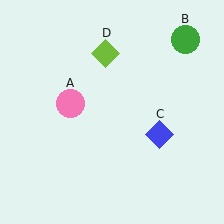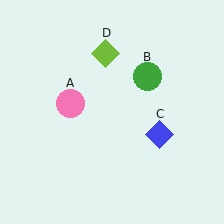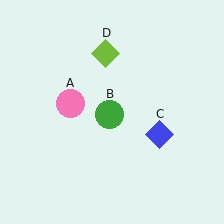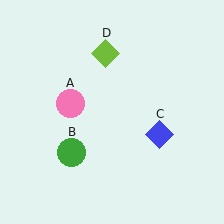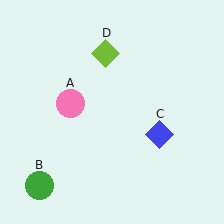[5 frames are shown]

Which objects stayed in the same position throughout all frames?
Pink circle (object A) and blue diamond (object C) and lime diamond (object D) remained stationary.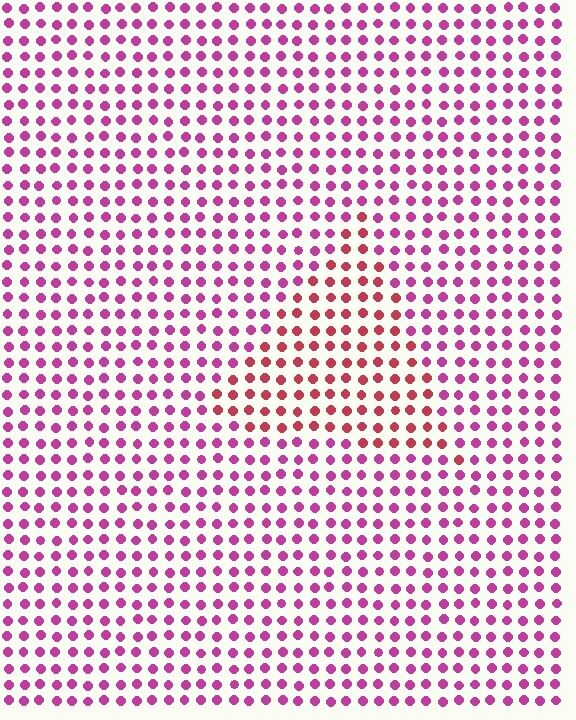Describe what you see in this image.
The image is filled with small magenta elements in a uniform arrangement. A triangle-shaped region is visible where the elements are tinted to a slightly different hue, forming a subtle color boundary.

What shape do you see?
I see a triangle.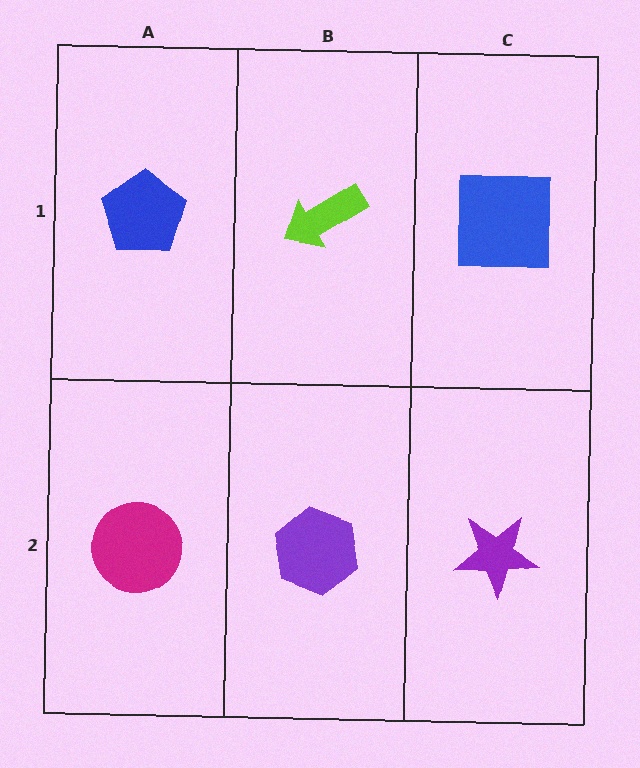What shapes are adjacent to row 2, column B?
A lime arrow (row 1, column B), a magenta circle (row 2, column A), a purple star (row 2, column C).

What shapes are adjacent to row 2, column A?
A blue pentagon (row 1, column A), a purple hexagon (row 2, column B).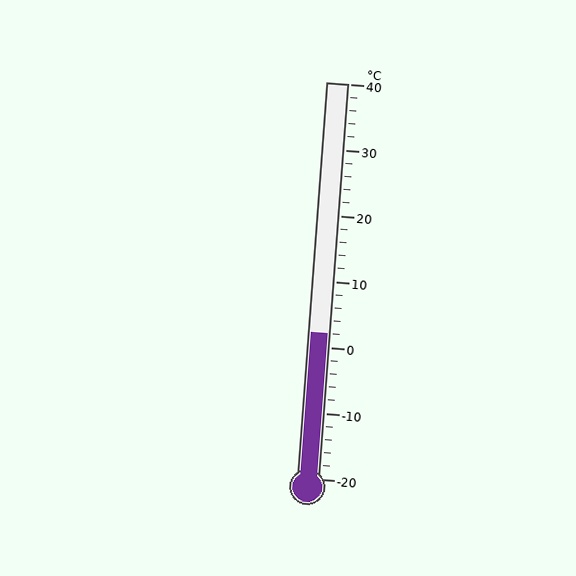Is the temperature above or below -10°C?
The temperature is above -10°C.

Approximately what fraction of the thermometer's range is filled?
The thermometer is filled to approximately 35% of its range.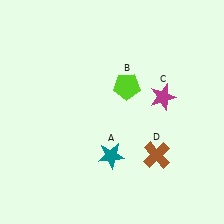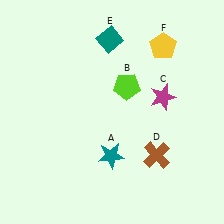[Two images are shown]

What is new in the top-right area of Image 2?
A yellow pentagon (F) was added in the top-right area of Image 2.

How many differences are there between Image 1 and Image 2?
There are 2 differences between the two images.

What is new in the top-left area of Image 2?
A teal diamond (E) was added in the top-left area of Image 2.